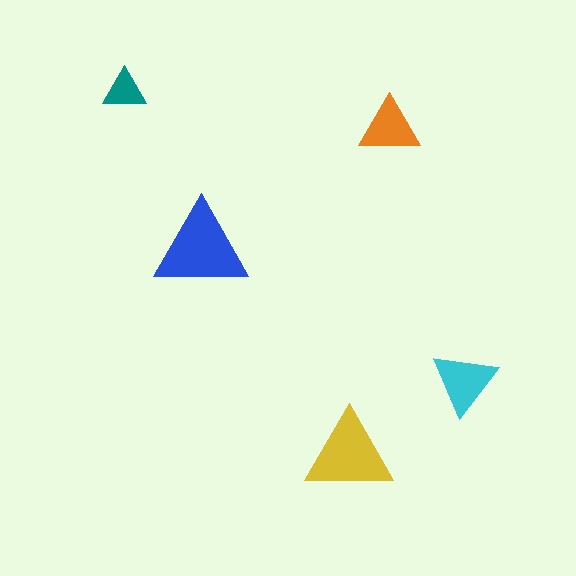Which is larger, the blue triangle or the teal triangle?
The blue one.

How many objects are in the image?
There are 5 objects in the image.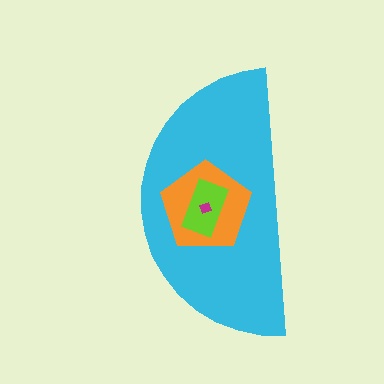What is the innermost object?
The magenta diamond.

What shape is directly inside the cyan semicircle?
The orange pentagon.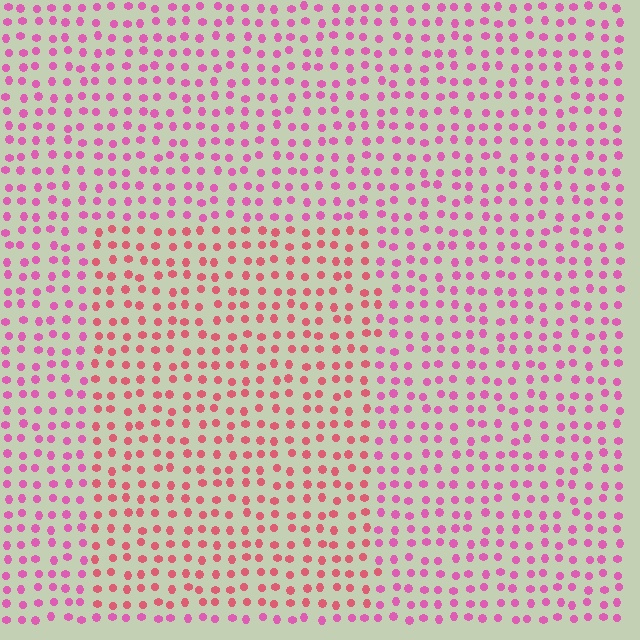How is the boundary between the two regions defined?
The boundary is defined purely by a slight shift in hue (about 30 degrees). Spacing, size, and orientation are identical on both sides.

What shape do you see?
I see a rectangle.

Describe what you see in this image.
The image is filled with small pink elements in a uniform arrangement. A rectangle-shaped region is visible where the elements are tinted to a slightly different hue, forming a subtle color boundary.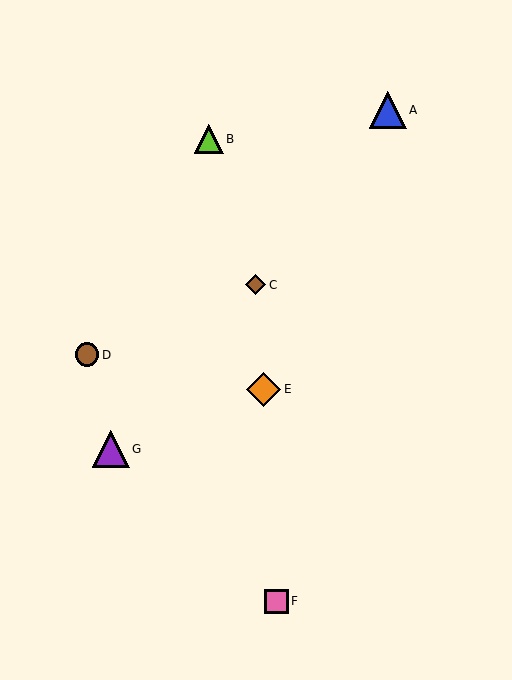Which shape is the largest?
The blue triangle (labeled A) is the largest.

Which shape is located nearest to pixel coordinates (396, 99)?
The blue triangle (labeled A) at (388, 110) is nearest to that location.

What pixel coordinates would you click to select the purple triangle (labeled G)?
Click at (111, 449) to select the purple triangle G.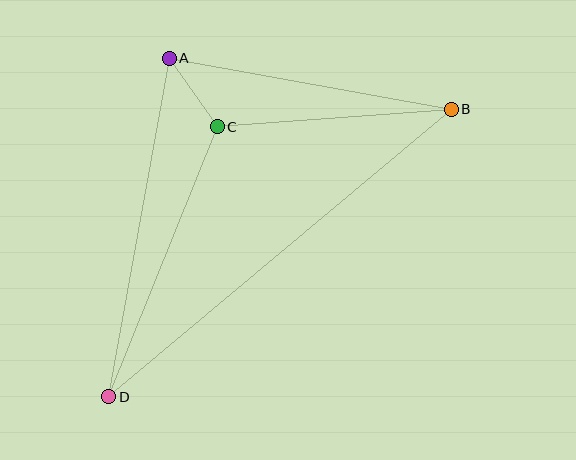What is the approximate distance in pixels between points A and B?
The distance between A and B is approximately 286 pixels.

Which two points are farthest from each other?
Points B and D are farthest from each other.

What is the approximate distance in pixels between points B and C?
The distance between B and C is approximately 235 pixels.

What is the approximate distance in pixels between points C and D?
The distance between C and D is approximately 291 pixels.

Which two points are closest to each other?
Points A and C are closest to each other.